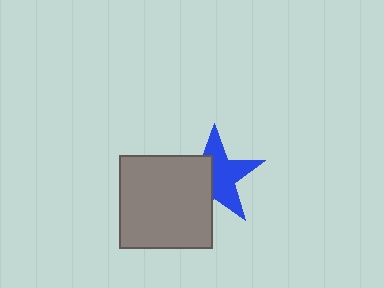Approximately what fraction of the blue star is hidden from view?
Roughly 43% of the blue star is hidden behind the gray square.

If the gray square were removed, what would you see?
You would see the complete blue star.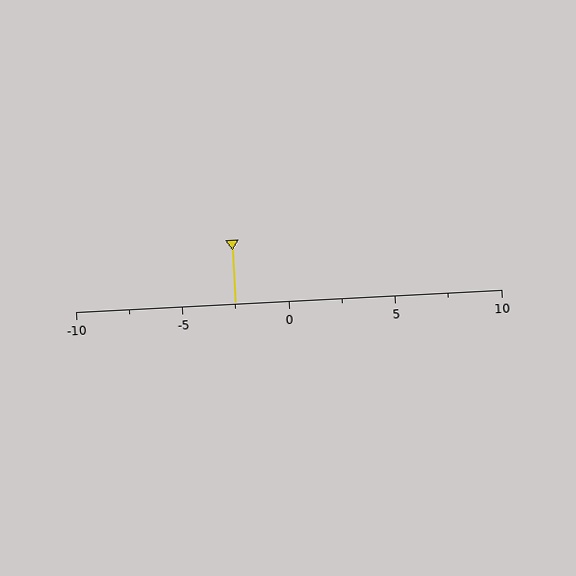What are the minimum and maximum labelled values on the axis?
The axis runs from -10 to 10.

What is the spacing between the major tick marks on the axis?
The major ticks are spaced 5 apart.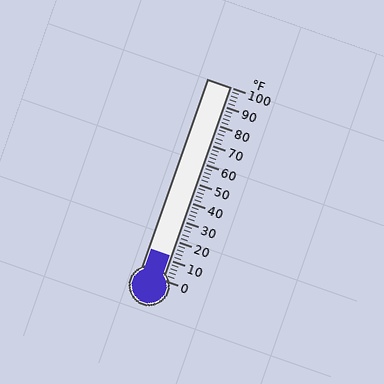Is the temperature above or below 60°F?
The temperature is below 60°F.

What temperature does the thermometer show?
The thermometer shows approximately 12°F.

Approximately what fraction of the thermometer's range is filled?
The thermometer is filled to approximately 10% of its range.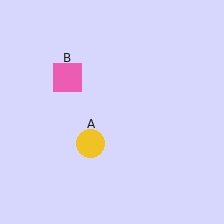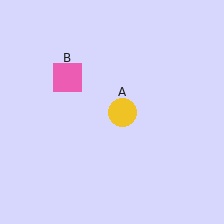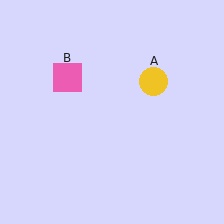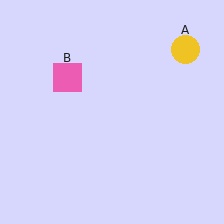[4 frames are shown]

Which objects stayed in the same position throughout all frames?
Pink square (object B) remained stationary.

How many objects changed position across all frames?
1 object changed position: yellow circle (object A).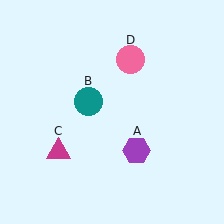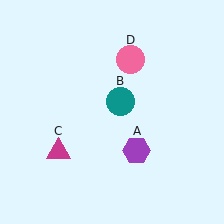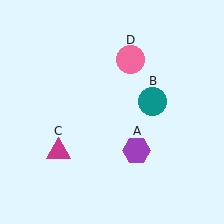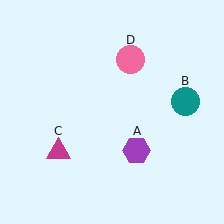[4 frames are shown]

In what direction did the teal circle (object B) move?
The teal circle (object B) moved right.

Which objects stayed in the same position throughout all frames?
Purple hexagon (object A) and magenta triangle (object C) and pink circle (object D) remained stationary.